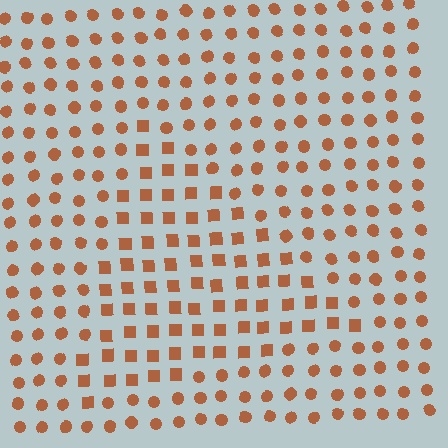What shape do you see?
I see a triangle.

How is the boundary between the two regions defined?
The boundary is defined by a change in element shape: squares inside vs. circles outside. All elements share the same color and spacing.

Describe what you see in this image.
The image is filled with small brown elements arranged in a uniform grid. A triangle-shaped region contains squares, while the surrounding area contains circles. The boundary is defined purely by the change in element shape.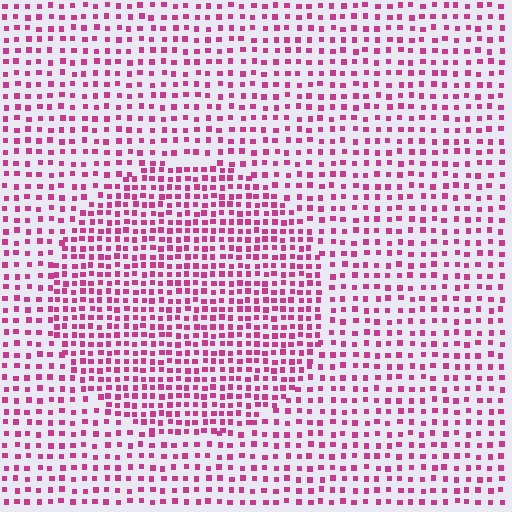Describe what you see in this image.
The image contains small magenta elements arranged at two different densities. A circle-shaped region is visible where the elements are more densely packed than the surrounding area.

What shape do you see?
I see a circle.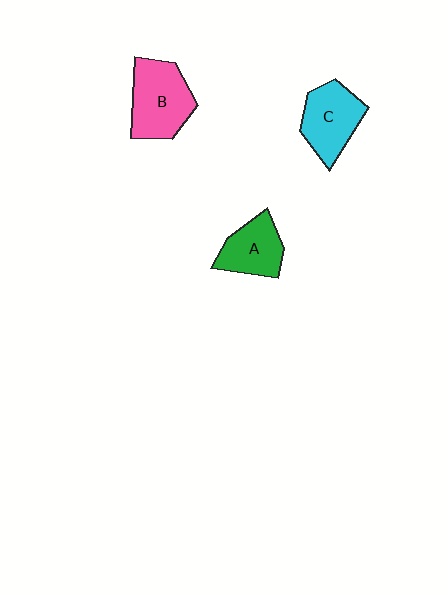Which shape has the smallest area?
Shape A (green).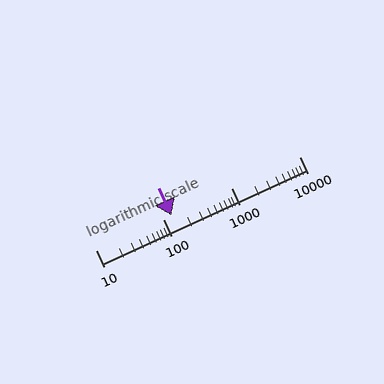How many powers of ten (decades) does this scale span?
The scale spans 3 decades, from 10 to 10000.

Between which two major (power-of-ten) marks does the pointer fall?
The pointer is between 100 and 1000.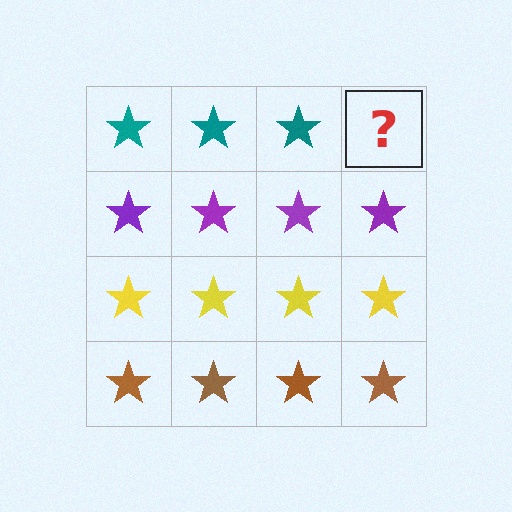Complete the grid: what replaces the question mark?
The question mark should be replaced with a teal star.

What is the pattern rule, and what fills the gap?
The rule is that each row has a consistent color. The gap should be filled with a teal star.